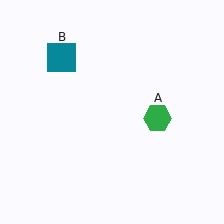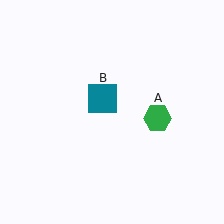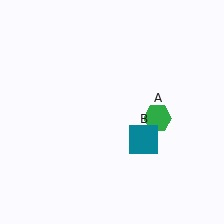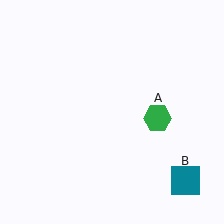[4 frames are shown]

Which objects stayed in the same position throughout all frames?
Green hexagon (object A) remained stationary.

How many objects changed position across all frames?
1 object changed position: teal square (object B).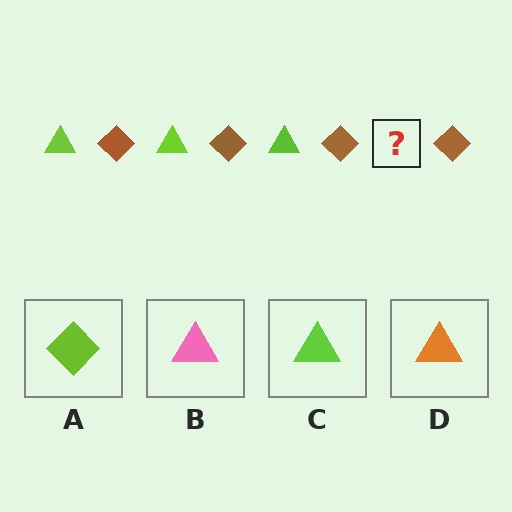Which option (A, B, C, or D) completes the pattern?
C.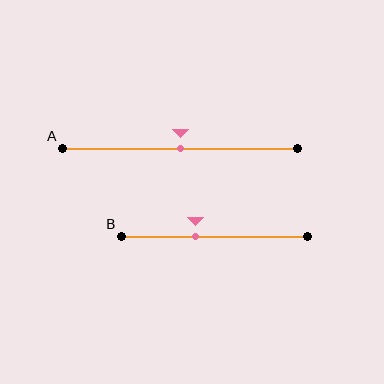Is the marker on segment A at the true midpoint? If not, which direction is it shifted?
Yes, the marker on segment A is at the true midpoint.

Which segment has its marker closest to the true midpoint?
Segment A has its marker closest to the true midpoint.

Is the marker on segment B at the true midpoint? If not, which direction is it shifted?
No, the marker on segment B is shifted to the left by about 10% of the segment length.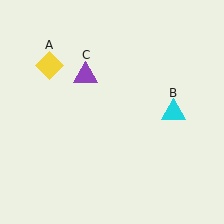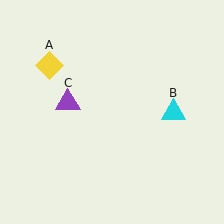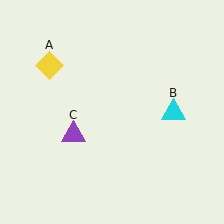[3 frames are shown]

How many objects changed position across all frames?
1 object changed position: purple triangle (object C).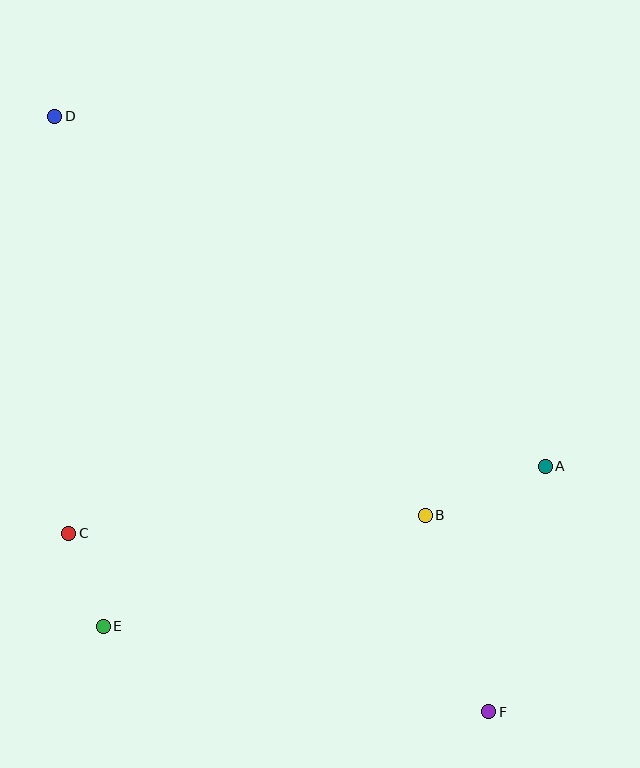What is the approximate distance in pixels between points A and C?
The distance between A and C is approximately 481 pixels.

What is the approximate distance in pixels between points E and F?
The distance between E and F is approximately 395 pixels.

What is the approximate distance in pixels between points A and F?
The distance between A and F is approximately 252 pixels.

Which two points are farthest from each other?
Points D and F are farthest from each other.